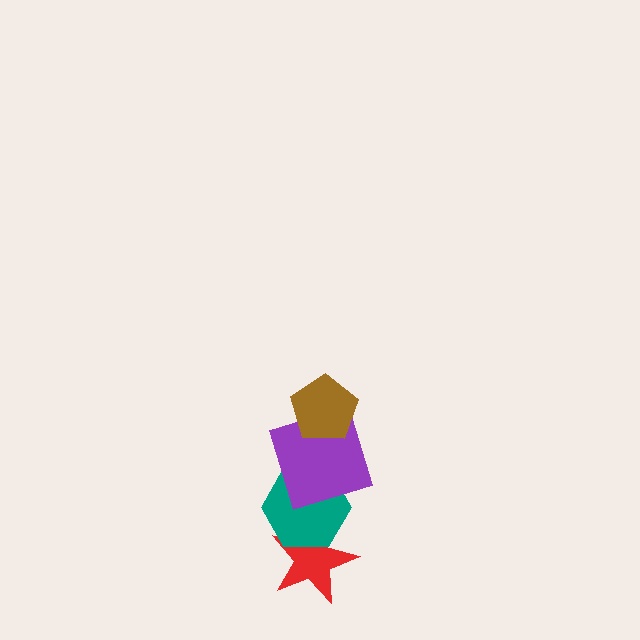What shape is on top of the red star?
The teal hexagon is on top of the red star.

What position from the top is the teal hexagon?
The teal hexagon is 3rd from the top.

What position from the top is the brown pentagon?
The brown pentagon is 1st from the top.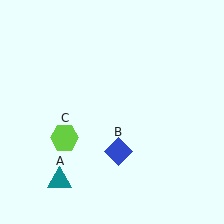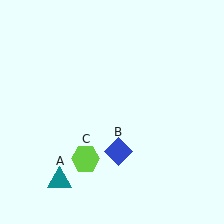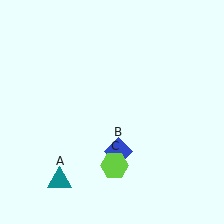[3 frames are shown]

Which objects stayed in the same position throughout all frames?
Teal triangle (object A) and blue diamond (object B) remained stationary.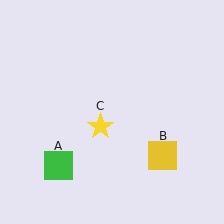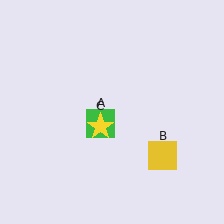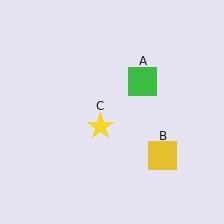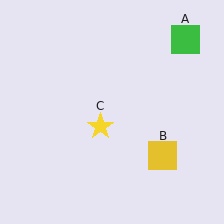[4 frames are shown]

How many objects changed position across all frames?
1 object changed position: green square (object A).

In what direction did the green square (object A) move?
The green square (object A) moved up and to the right.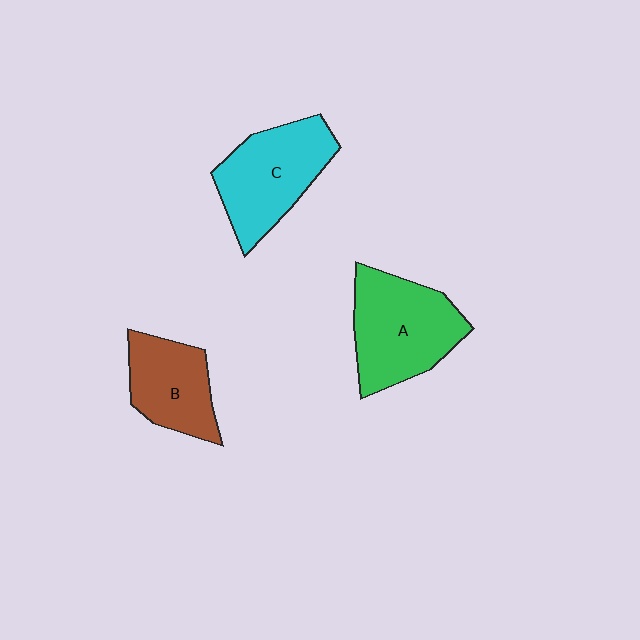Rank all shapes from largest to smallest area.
From largest to smallest: A (green), C (cyan), B (brown).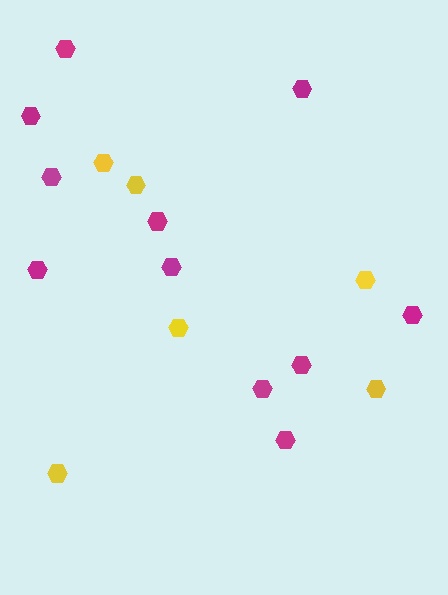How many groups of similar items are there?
There are 2 groups: one group of magenta hexagons (11) and one group of yellow hexagons (6).